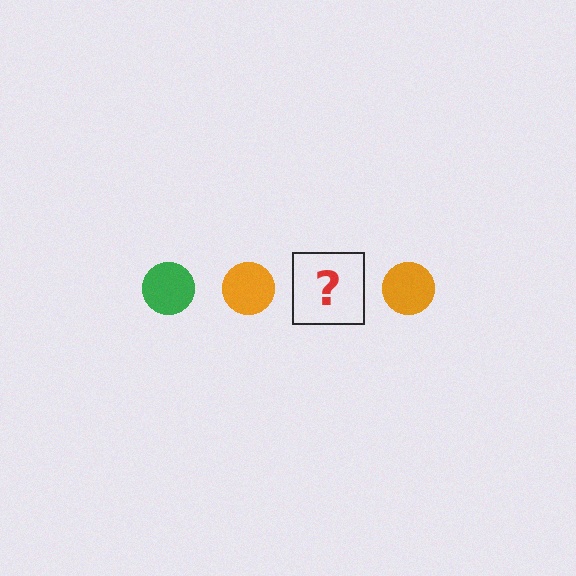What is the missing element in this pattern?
The missing element is a green circle.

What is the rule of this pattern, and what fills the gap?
The rule is that the pattern cycles through green, orange circles. The gap should be filled with a green circle.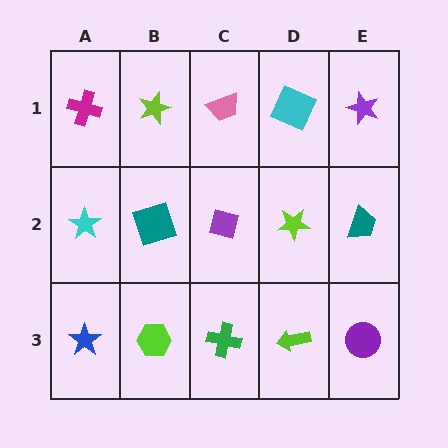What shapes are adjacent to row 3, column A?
A cyan star (row 2, column A), a lime hexagon (row 3, column B).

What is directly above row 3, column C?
A purple square.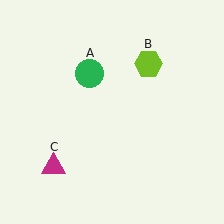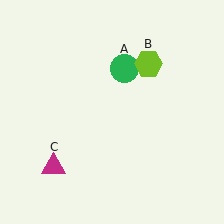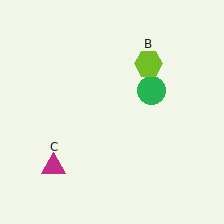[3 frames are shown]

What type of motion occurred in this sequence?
The green circle (object A) rotated clockwise around the center of the scene.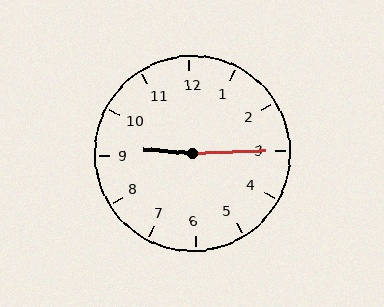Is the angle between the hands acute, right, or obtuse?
It is obtuse.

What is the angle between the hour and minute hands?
Approximately 172 degrees.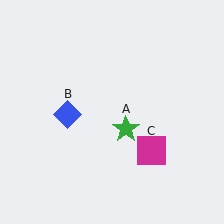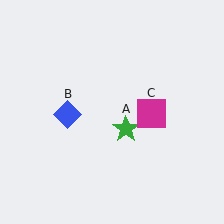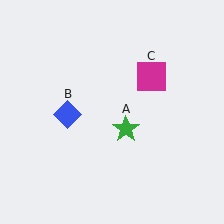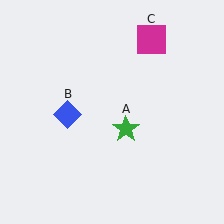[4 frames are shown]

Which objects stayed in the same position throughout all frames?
Green star (object A) and blue diamond (object B) remained stationary.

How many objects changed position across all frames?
1 object changed position: magenta square (object C).